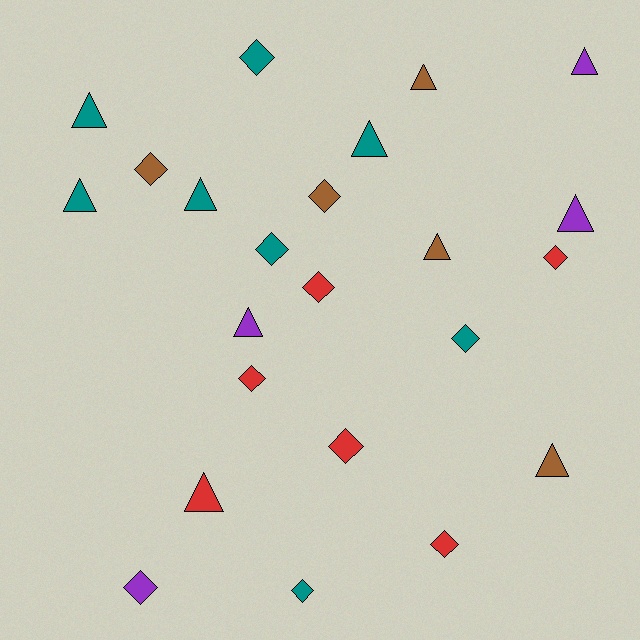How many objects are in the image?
There are 23 objects.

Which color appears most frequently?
Teal, with 8 objects.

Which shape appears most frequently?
Diamond, with 12 objects.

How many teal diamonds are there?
There are 4 teal diamonds.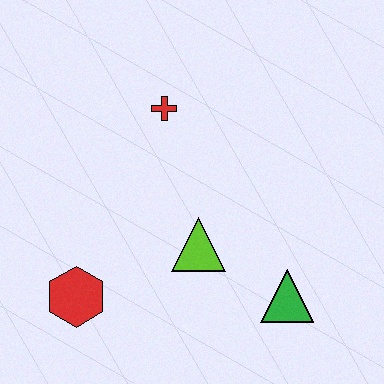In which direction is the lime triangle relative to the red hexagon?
The lime triangle is to the right of the red hexagon.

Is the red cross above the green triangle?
Yes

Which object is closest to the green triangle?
The lime triangle is closest to the green triangle.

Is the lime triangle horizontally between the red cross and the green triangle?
Yes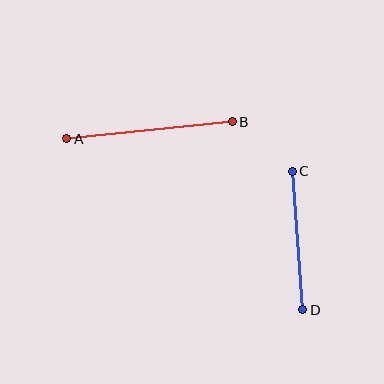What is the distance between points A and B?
The distance is approximately 167 pixels.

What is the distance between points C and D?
The distance is approximately 139 pixels.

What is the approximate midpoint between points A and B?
The midpoint is at approximately (150, 130) pixels.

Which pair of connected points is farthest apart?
Points A and B are farthest apart.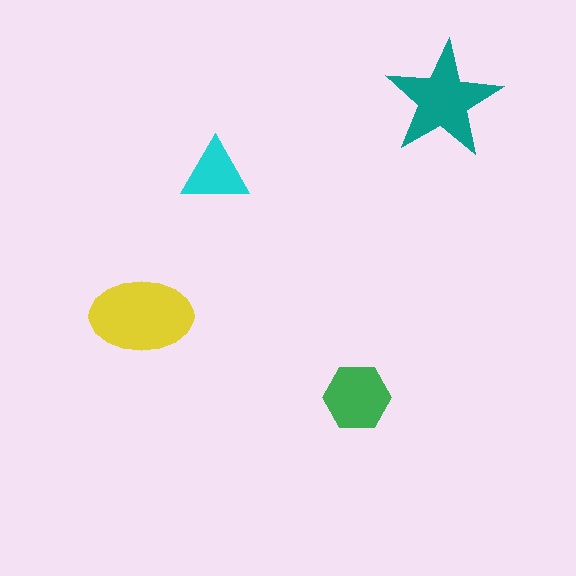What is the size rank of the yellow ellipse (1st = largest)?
1st.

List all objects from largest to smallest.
The yellow ellipse, the teal star, the green hexagon, the cyan triangle.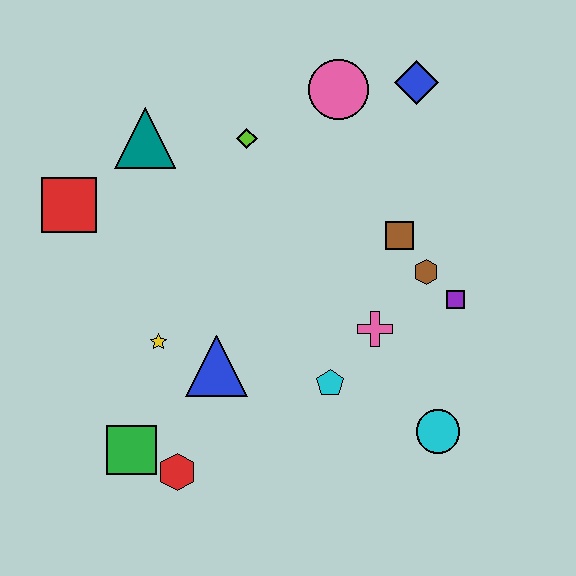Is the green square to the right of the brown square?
No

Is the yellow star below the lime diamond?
Yes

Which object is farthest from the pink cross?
The red square is farthest from the pink cross.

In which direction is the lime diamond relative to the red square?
The lime diamond is to the right of the red square.